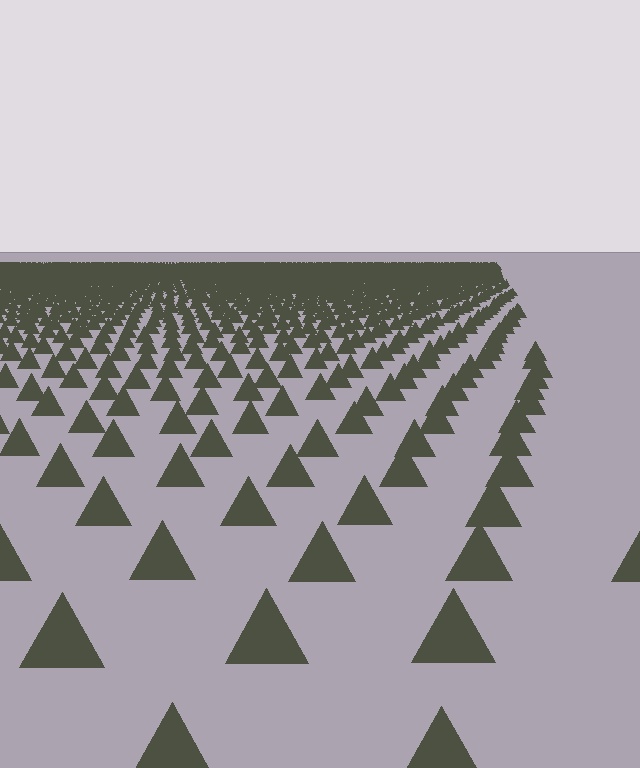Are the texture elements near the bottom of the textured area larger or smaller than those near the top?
Larger. Near the bottom, elements are closer to the viewer and appear at a bigger on-screen size.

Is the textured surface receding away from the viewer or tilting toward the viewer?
The surface is receding away from the viewer. Texture elements get smaller and denser toward the top.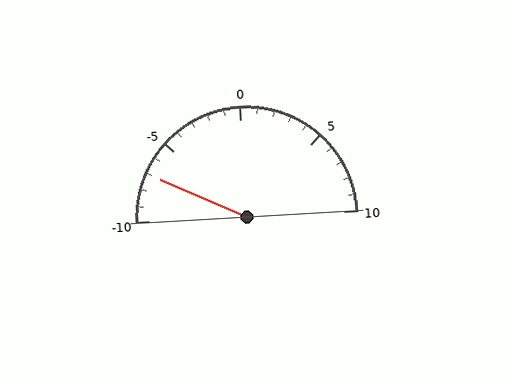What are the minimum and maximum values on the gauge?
The gauge ranges from -10 to 10.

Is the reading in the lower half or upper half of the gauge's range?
The reading is in the lower half of the range (-10 to 10).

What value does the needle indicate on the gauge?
The needle indicates approximately -7.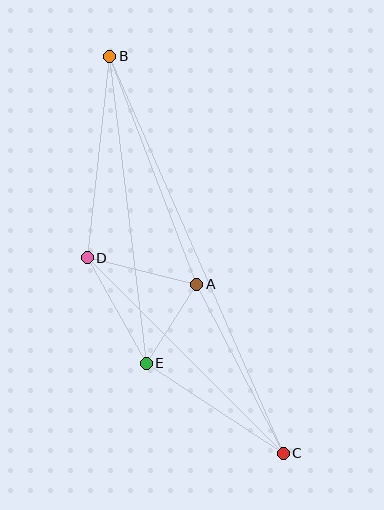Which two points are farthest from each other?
Points B and C are farthest from each other.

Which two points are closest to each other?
Points A and E are closest to each other.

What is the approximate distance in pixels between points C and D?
The distance between C and D is approximately 277 pixels.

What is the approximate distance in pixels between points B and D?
The distance between B and D is approximately 203 pixels.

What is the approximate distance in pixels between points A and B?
The distance between A and B is approximately 244 pixels.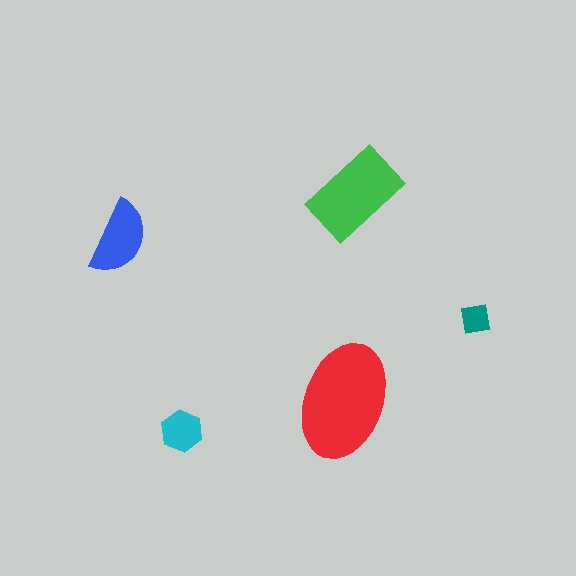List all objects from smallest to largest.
The teal square, the cyan hexagon, the blue semicircle, the green rectangle, the red ellipse.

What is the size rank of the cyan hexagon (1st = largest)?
4th.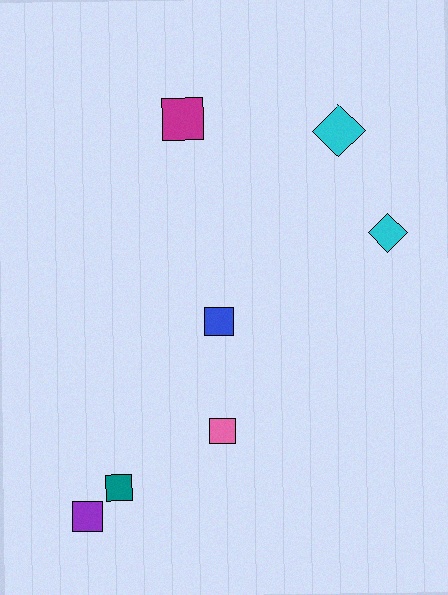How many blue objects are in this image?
There is 1 blue object.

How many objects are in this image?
There are 7 objects.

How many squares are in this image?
There are 5 squares.